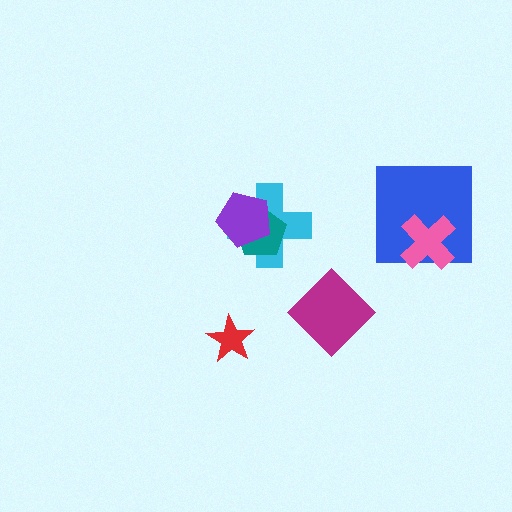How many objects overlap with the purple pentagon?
2 objects overlap with the purple pentagon.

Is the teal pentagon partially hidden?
Yes, it is partially covered by another shape.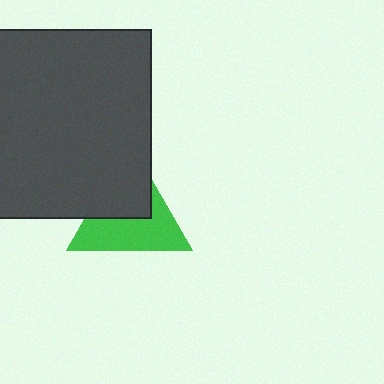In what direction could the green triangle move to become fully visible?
The green triangle could move toward the lower-right. That would shift it out from behind the dark gray square entirely.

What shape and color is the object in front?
The object in front is a dark gray square.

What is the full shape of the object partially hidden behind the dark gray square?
The partially hidden object is a green triangle.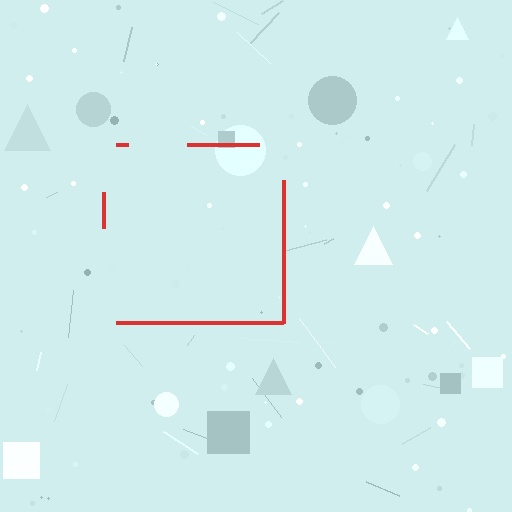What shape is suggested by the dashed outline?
The dashed outline suggests a square.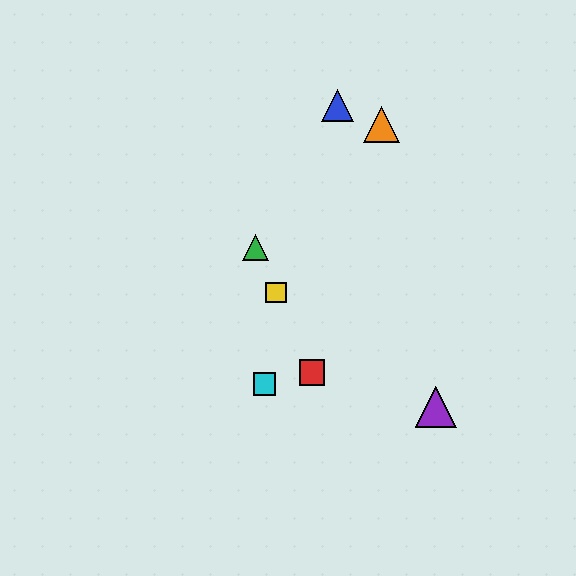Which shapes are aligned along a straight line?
The red square, the green triangle, the yellow square are aligned along a straight line.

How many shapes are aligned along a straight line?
3 shapes (the red square, the green triangle, the yellow square) are aligned along a straight line.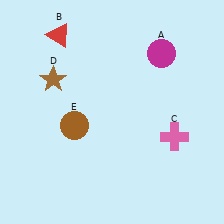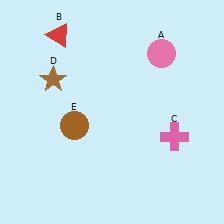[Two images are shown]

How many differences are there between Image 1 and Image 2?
There is 1 difference between the two images.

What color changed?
The circle (A) changed from magenta in Image 1 to pink in Image 2.